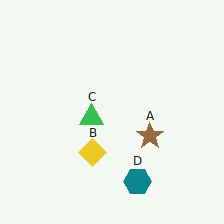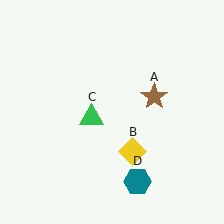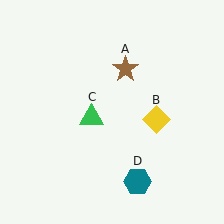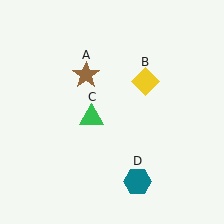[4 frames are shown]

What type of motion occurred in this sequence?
The brown star (object A), yellow diamond (object B) rotated counterclockwise around the center of the scene.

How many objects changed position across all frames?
2 objects changed position: brown star (object A), yellow diamond (object B).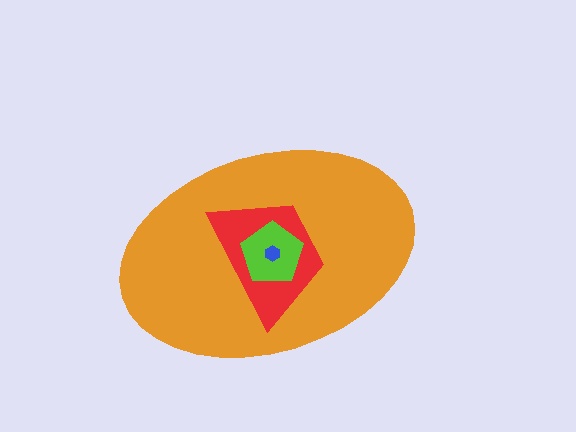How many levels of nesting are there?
4.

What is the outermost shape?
The orange ellipse.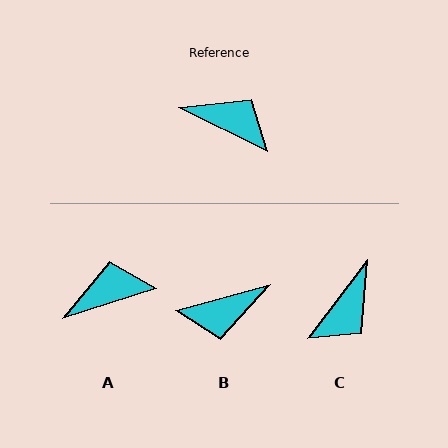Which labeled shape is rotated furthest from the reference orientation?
B, about 139 degrees away.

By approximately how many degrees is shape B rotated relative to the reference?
Approximately 139 degrees clockwise.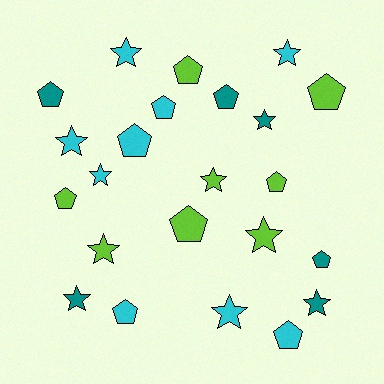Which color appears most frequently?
Cyan, with 9 objects.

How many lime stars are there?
There are 3 lime stars.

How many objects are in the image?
There are 23 objects.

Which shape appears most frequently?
Pentagon, with 12 objects.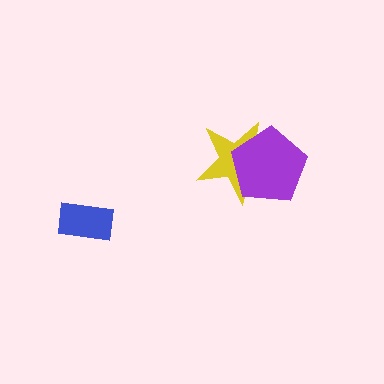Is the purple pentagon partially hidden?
No, no other shape covers it.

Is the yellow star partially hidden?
Yes, it is partially covered by another shape.